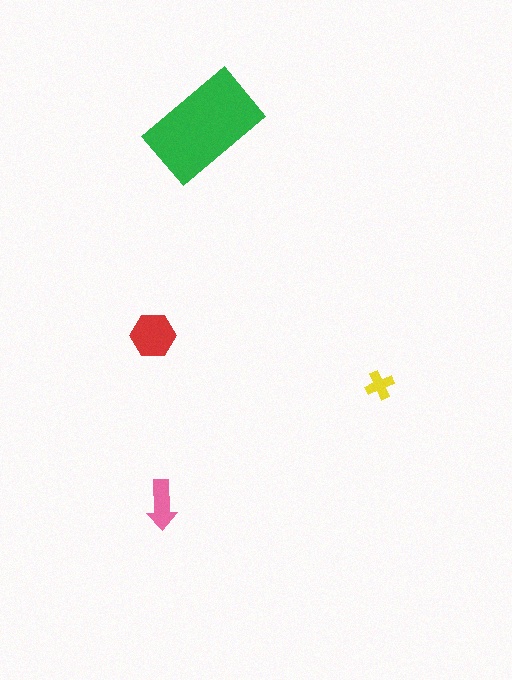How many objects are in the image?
There are 4 objects in the image.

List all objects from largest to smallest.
The green rectangle, the red hexagon, the pink arrow, the yellow cross.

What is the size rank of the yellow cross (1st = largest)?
4th.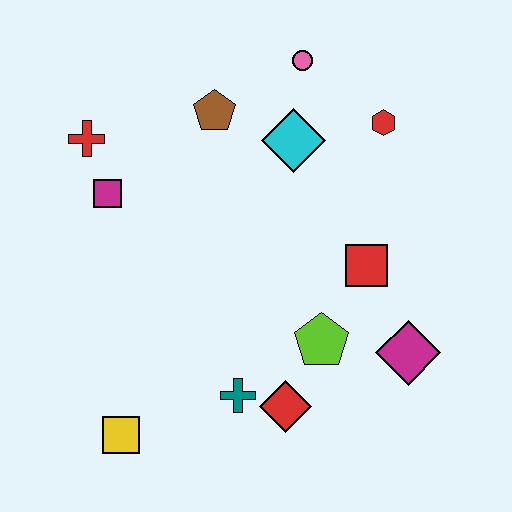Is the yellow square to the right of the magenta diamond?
No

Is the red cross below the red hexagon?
Yes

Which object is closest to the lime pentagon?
The red diamond is closest to the lime pentagon.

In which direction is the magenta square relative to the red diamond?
The magenta square is above the red diamond.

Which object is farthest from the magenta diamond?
The red cross is farthest from the magenta diamond.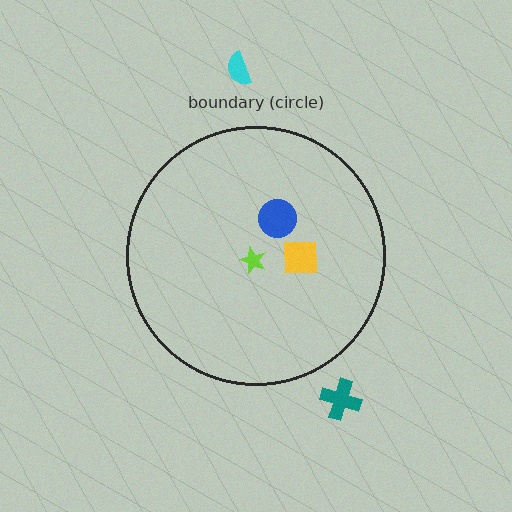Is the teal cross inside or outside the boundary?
Outside.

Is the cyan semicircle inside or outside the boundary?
Outside.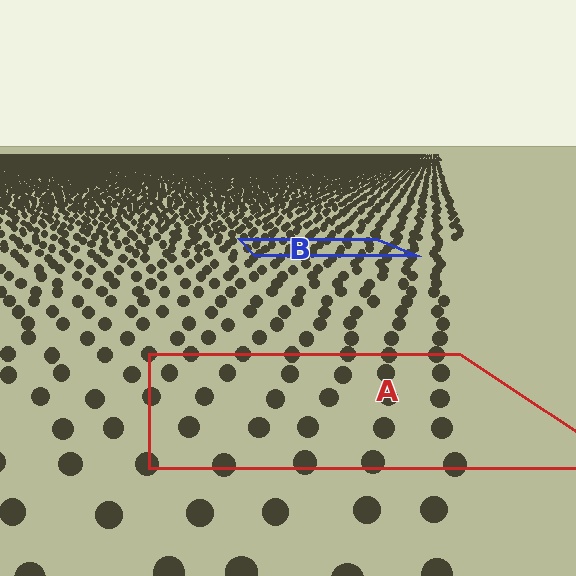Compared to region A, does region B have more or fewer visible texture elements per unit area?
Region B has more texture elements per unit area — they are packed more densely because it is farther away.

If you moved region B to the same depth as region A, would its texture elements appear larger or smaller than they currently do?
They would appear larger. At a closer depth, the same texture elements are projected at a bigger on-screen size.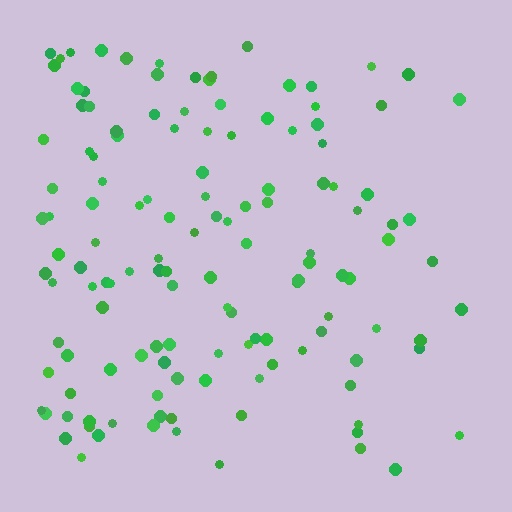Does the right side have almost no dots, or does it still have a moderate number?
Still a moderate number, just noticeably fewer than the left.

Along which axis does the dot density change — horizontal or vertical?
Horizontal.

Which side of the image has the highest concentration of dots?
The left.